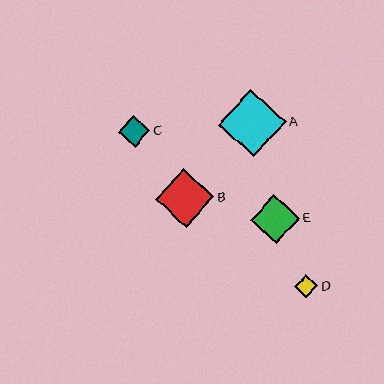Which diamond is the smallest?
Diamond D is the smallest with a size of approximately 23 pixels.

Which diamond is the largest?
Diamond A is the largest with a size of approximately 67 pixels.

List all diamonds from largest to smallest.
From largest to smallest: A, B, E, C, D.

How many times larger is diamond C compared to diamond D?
Diamond C is approximately 1.4 times the size of diamond D.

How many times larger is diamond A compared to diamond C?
Diamond A is approximately 2.1 times the size of diamond C.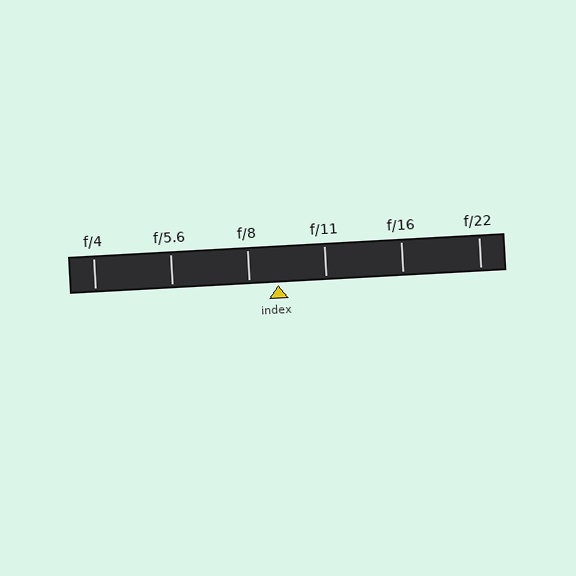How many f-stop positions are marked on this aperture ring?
There are 6 f-stop positions marked.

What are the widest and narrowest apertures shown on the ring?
The widest aperture shown is f/4 and the narrowest is f/22.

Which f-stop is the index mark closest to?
The index mark is closest to f/8.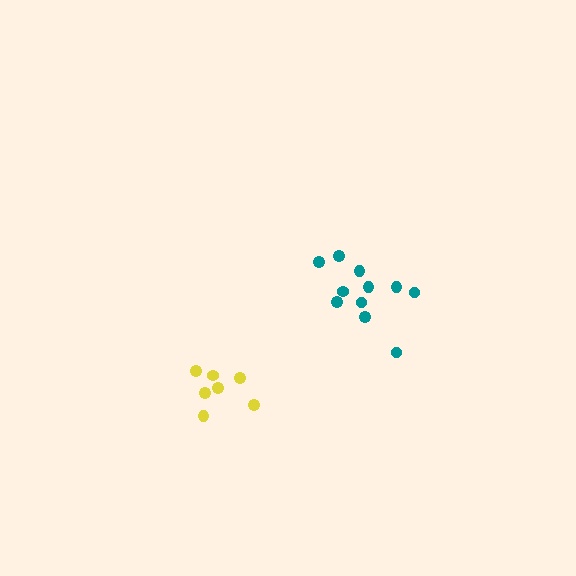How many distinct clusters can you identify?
There are 2 distinct clusters.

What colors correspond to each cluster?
The clusters are colored: teal, yellow.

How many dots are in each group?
Group 1: 11 dots, Group 2: 7 dots (18 total).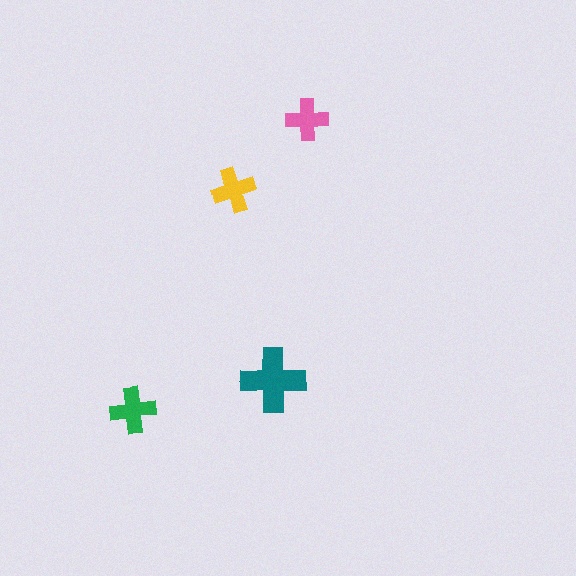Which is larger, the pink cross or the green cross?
The green one.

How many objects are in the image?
There are 4 objects in the image.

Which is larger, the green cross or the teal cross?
The teal one.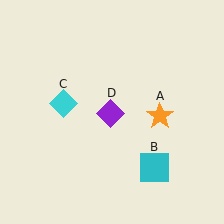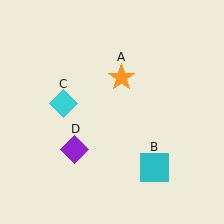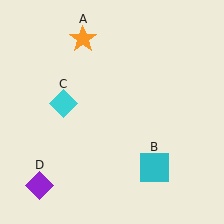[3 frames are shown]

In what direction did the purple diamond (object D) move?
The purple diamond (object D) moved down and to the left.